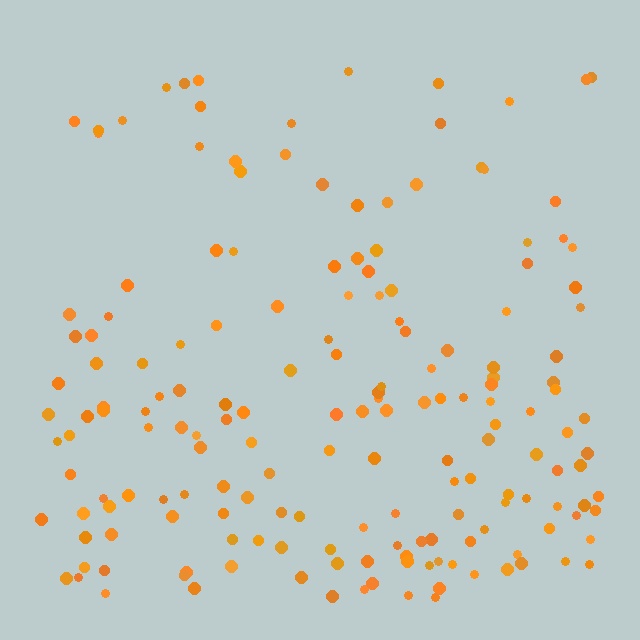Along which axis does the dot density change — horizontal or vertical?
Vertical.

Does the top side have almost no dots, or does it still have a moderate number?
Still a moderate number, just noticeably fewer than the bottom.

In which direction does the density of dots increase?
From top to bottom, with the bottom side densest.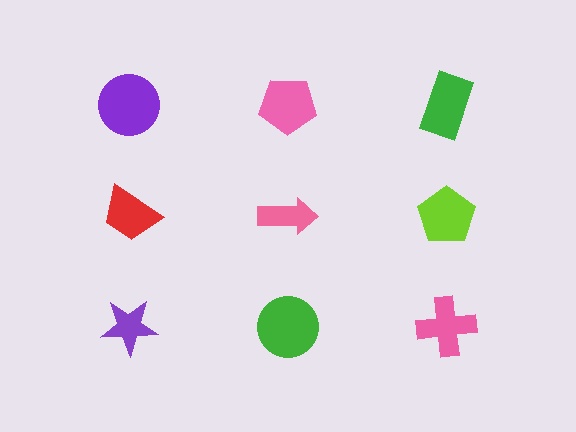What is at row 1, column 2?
A pink pentagon.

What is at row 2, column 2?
A pink arrow.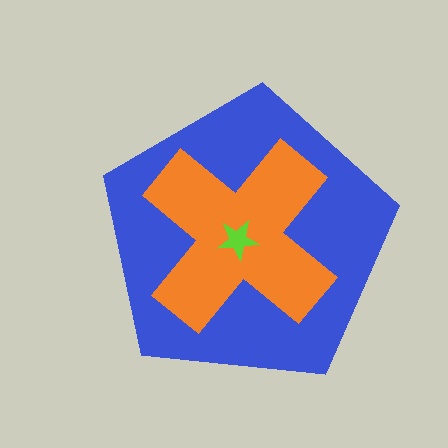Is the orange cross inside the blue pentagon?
Yes.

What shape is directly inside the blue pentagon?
The orange cross.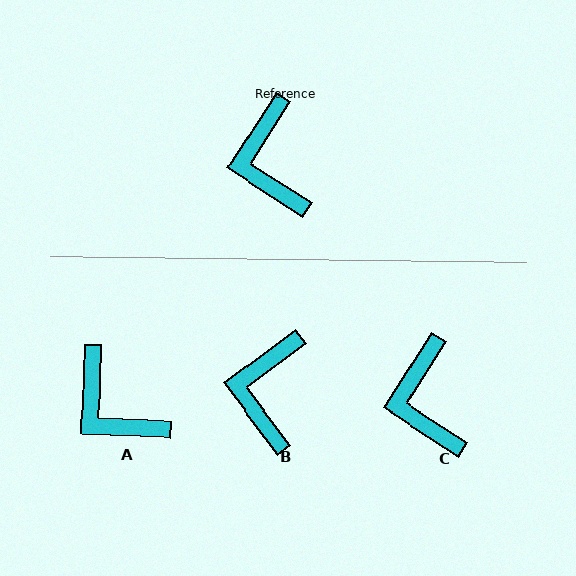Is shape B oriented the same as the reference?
No, it is off by about 21 degrees.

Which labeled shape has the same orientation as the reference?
C.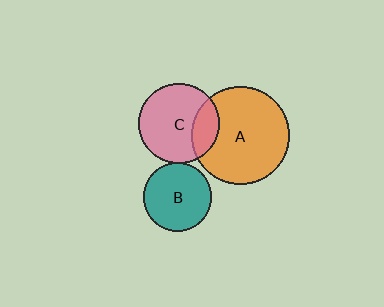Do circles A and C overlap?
Yes.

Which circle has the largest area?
Circle A (orange).